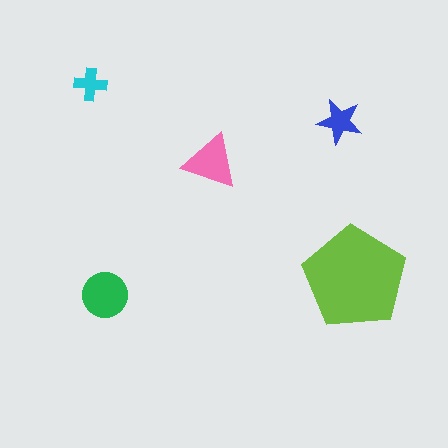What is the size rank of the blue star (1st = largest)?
4th.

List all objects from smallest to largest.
The cyan cross, the blue star, the pink triangle, the green circle, the lime pentagon.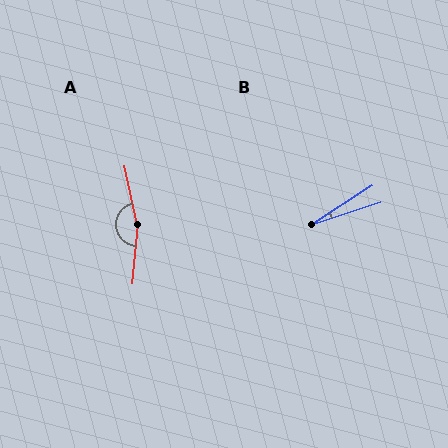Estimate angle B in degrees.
Approximately 15 degrees.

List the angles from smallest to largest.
B (15°), A (162°).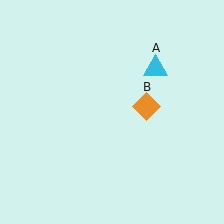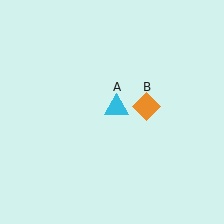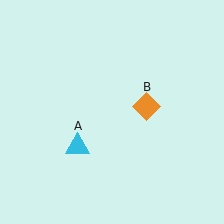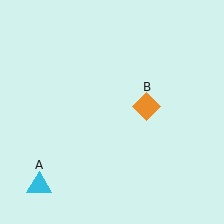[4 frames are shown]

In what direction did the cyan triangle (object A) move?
The cyan triangle (object A) moved down and to the left.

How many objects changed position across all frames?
1 object changed position: cyan triangle (object A).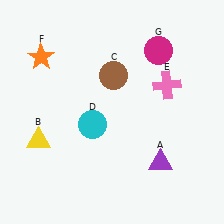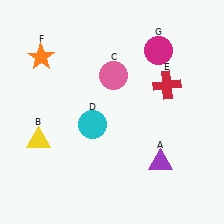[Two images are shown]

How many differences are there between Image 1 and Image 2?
There are 2 differences between the two images.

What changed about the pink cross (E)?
In Image 1, E is pink. In Image 2, it changed to red.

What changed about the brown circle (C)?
In Image 1, C is brown. In Image 2, it changed to pink.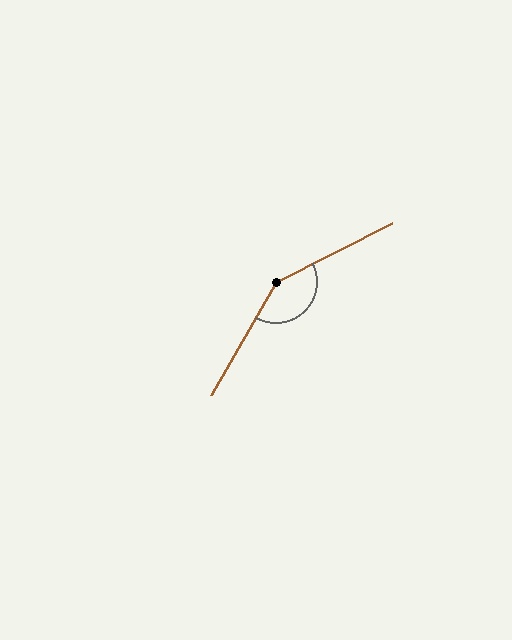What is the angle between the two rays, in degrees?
Approximately 146 degrees.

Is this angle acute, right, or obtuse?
It is obtuse.